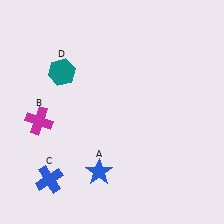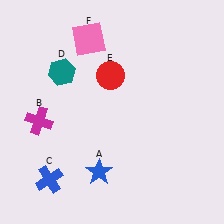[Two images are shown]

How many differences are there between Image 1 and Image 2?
There are 2 differences between the two images.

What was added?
A red circle (E), a pink square (F) were added in Image 2.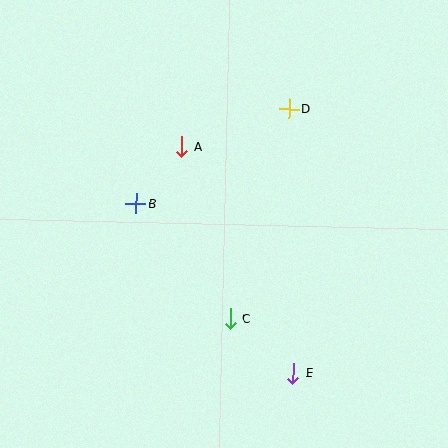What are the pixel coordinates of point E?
Point E is at (293, 373).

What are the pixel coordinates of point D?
Point D is at (289, 109).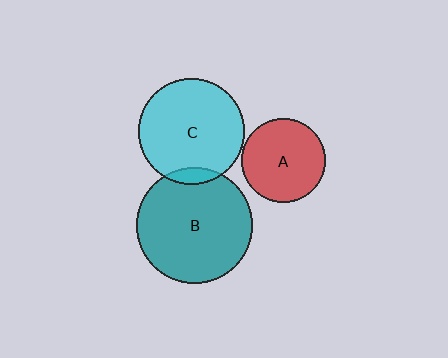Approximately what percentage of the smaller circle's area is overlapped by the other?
Approximately 10%.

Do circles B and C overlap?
Yes.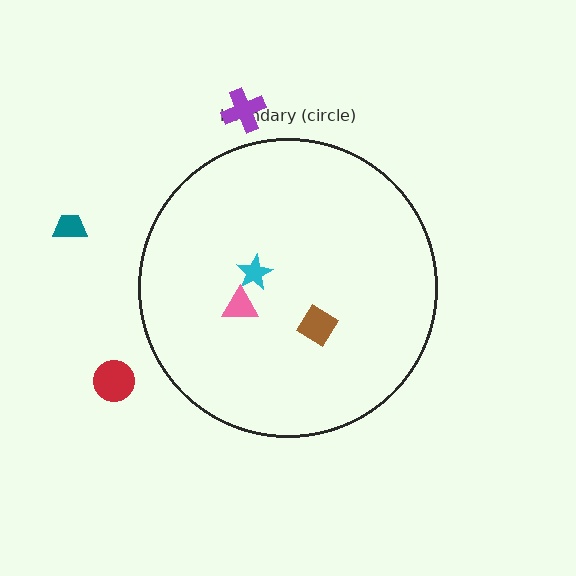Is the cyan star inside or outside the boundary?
Inside.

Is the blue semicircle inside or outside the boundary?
Outside.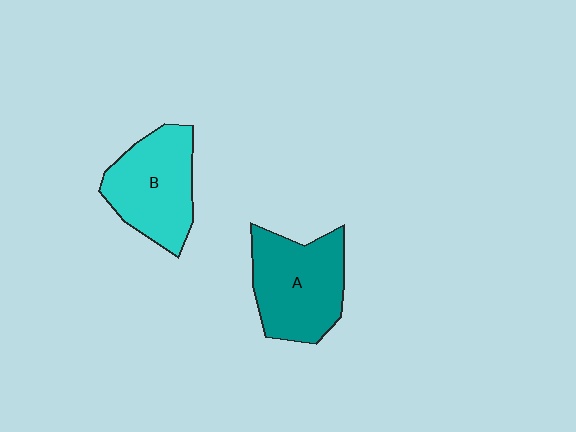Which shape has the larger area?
Shape A (teal).